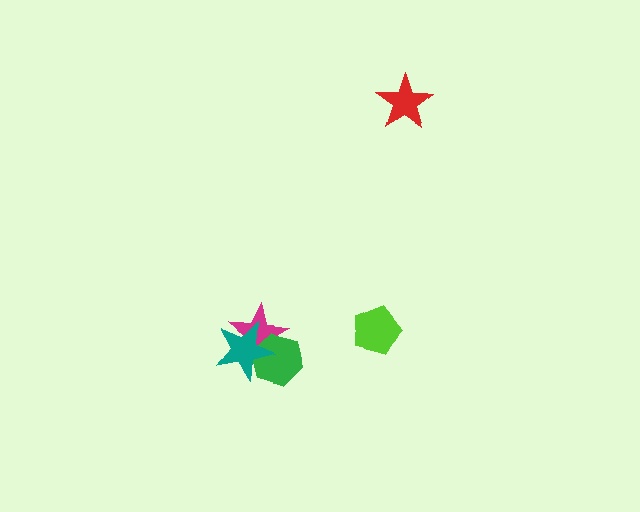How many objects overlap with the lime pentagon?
0 objects overlap with the lime pentagon.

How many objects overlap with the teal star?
2 objects overlap with the teal star.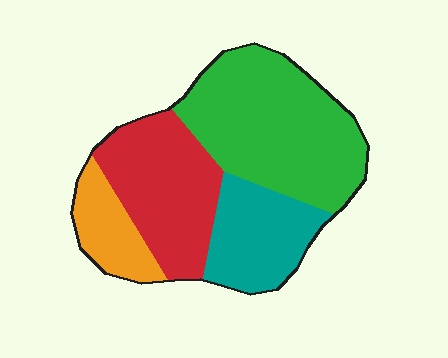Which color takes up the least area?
Orange, at roughly 10%.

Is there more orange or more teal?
Teal.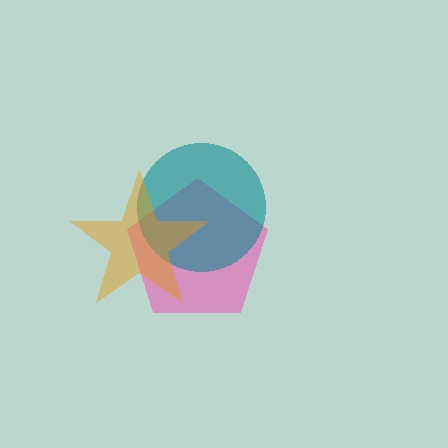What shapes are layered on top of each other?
The layered shapes are: a pink pentagon, a teal circle, an orange star.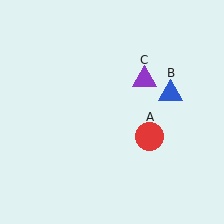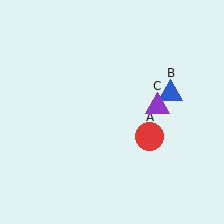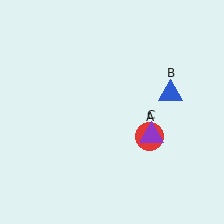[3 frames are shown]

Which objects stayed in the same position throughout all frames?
Red circle (object A) and blue triangle (object B) remained stationary.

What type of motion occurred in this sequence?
The purple triangle (object C) rotated clockwise around the center of the scene.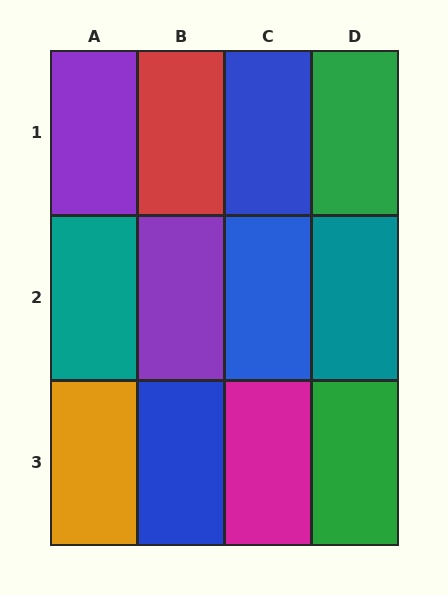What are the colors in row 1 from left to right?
Purple, red, blue, green.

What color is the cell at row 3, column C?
Magenta.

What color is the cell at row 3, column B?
Blue.